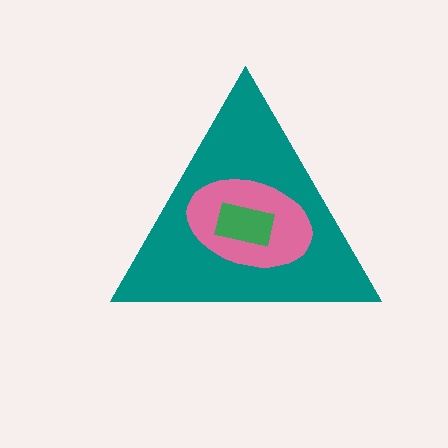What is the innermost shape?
The green rectangle.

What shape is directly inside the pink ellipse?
The green rectangle.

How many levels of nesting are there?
3.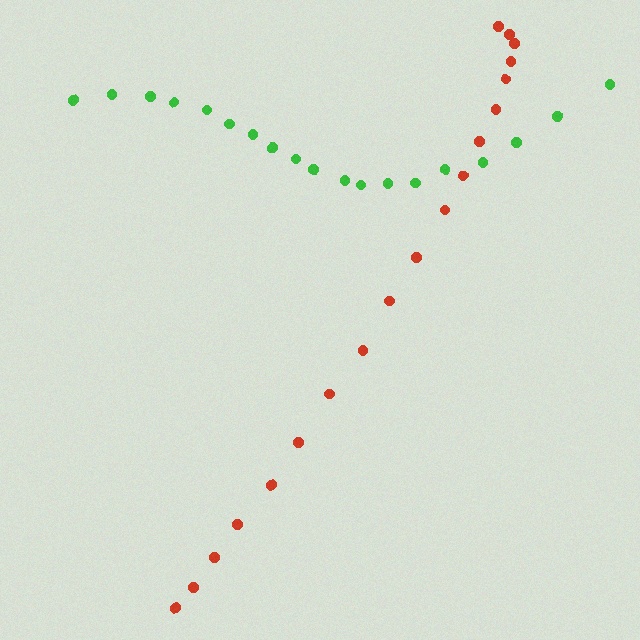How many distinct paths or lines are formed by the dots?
There are 2 distinct paths.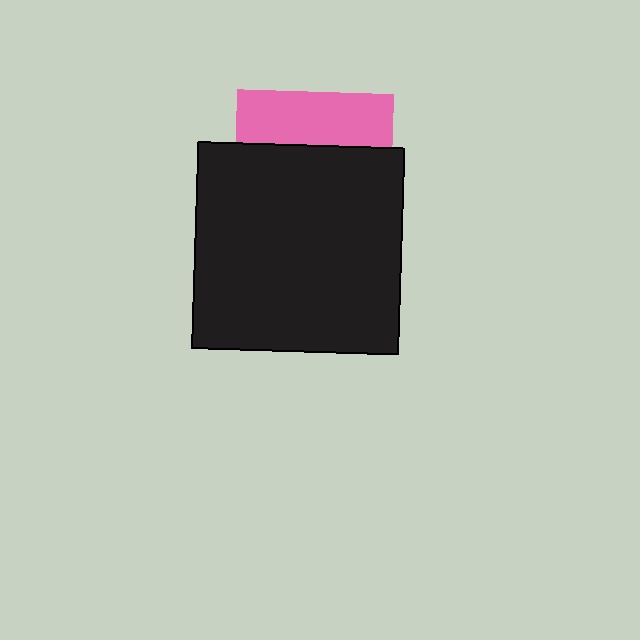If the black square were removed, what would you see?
You would see the complete pink square.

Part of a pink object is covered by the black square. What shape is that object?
It is a square.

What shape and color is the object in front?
The object in front is a black square.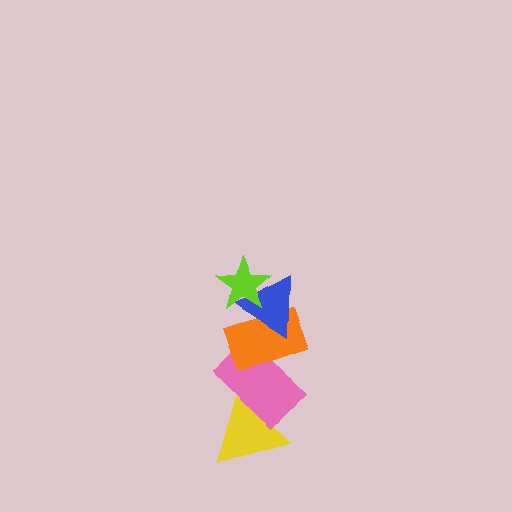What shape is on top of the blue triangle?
The lime star is on top of the blue triangle.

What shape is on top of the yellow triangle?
The pink rectangle is on top of the yellow triangle.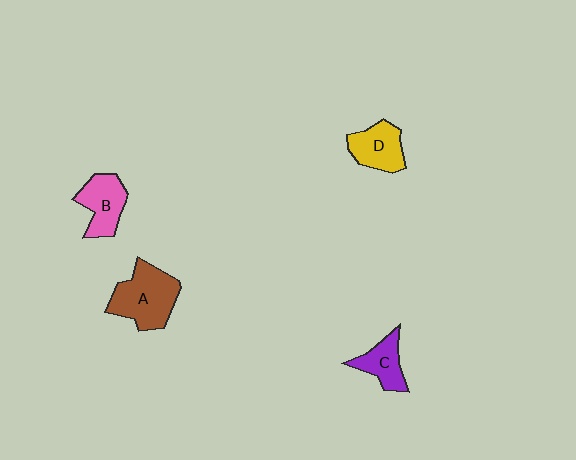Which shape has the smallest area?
Shape C (purple).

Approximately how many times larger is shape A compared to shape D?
Approximately 1.5 times.